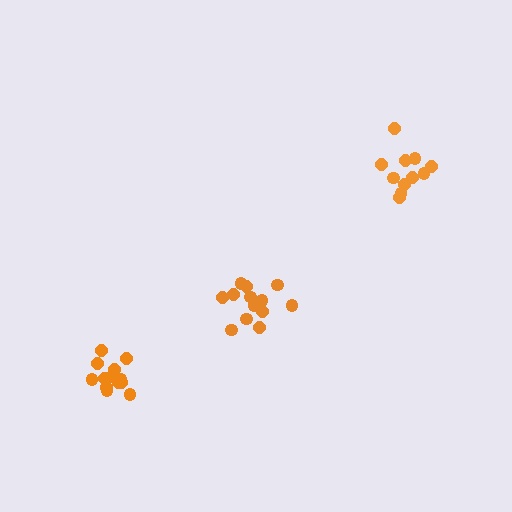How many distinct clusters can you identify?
There are 3 distinct clusters.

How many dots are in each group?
Group 1: 11 dots, Group 2: 13 dots, Group 3: 13 dots (37 total).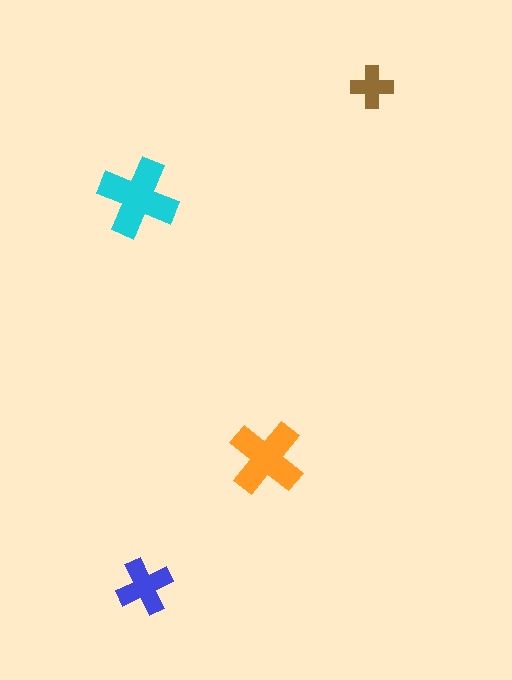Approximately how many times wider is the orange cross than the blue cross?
About 1.5 times wider.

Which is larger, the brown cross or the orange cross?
The orange one.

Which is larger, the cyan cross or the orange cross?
The cyan one.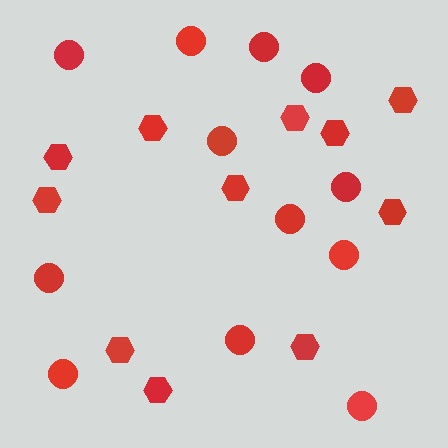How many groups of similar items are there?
There are 2 groups: one group of hexagons (11) and one group of circles (12).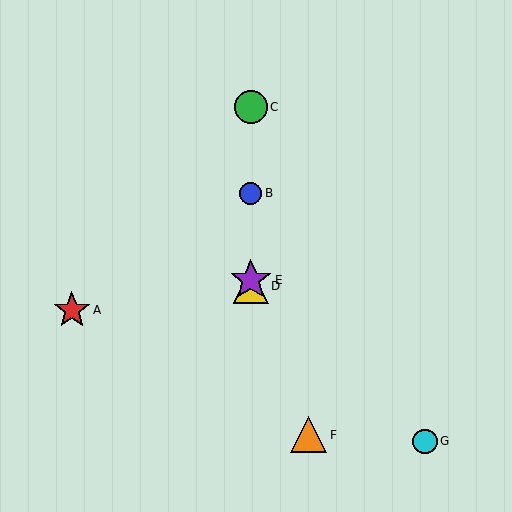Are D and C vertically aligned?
Yes, both are at x≈251.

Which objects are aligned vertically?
Objects B, C, D, E are aligned vertically.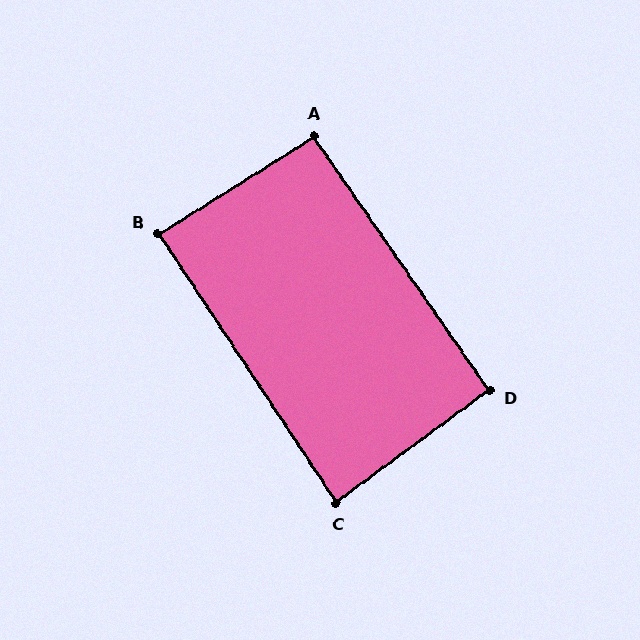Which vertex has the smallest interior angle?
C, at approximately 87 degrees.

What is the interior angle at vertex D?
Approximately 92 degrees (approximately right).